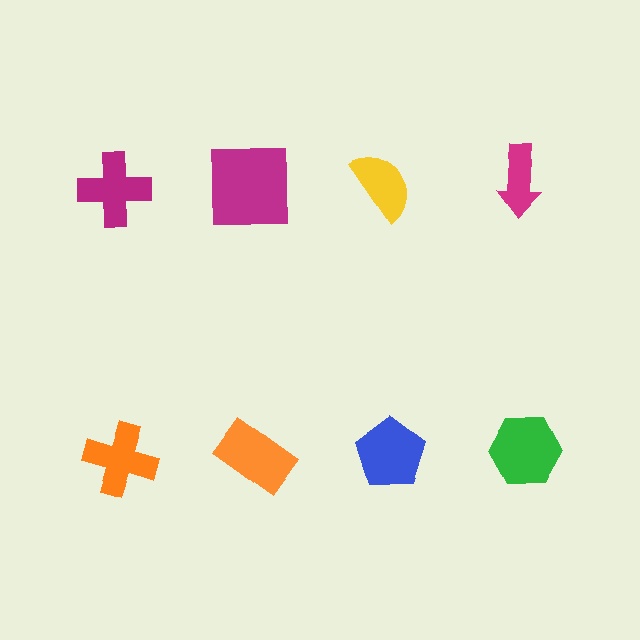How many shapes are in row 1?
4 shapes.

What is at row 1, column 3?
A yellow semicircle.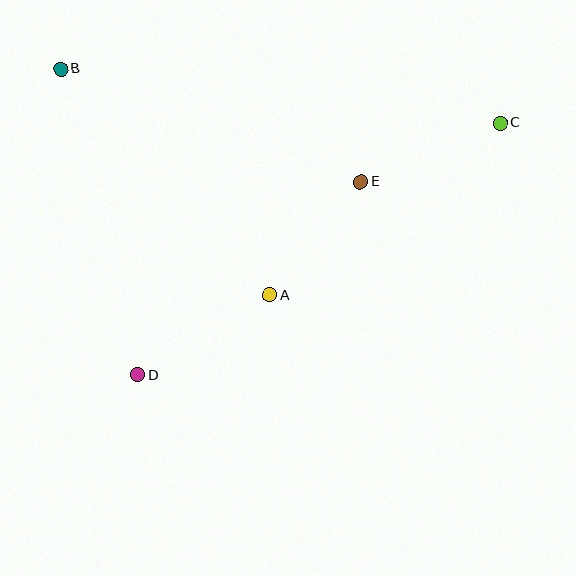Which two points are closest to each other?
Points A and E are closest to each other.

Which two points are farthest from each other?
Points B and C are farthest from each other.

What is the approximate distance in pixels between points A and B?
The distance between A and B is approximately 308 pixels.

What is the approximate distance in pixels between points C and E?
The distance between C and E is approximately 151 pixels.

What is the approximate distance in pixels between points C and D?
The distance between C and D is approximately 442 pixels.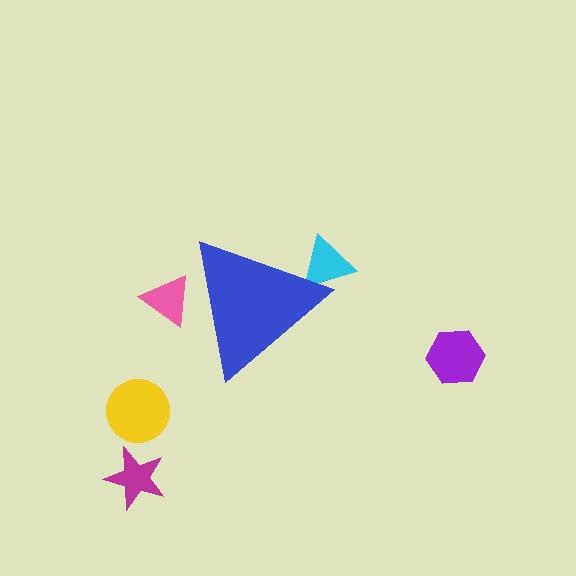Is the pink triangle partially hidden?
Yes, the pink triangle is partially hidden behind the blue triangle.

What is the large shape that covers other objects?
A blue triangle.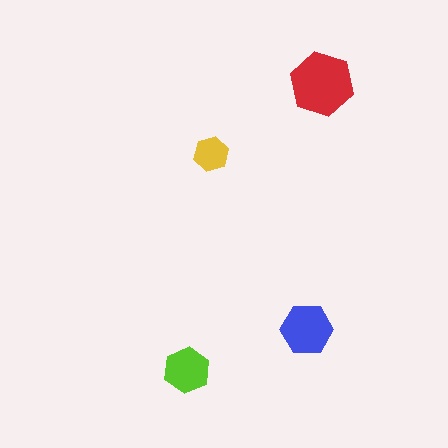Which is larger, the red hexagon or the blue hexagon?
The red one.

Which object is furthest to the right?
The red hexagon is rightmost.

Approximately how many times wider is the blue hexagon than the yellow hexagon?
About 1.5 times wider.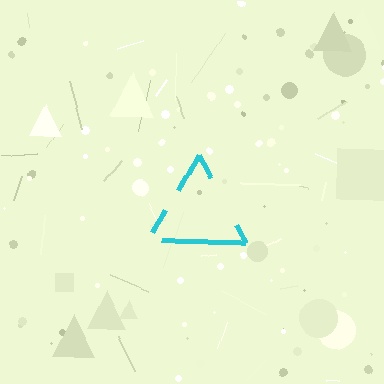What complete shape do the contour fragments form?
The contour fragments form a triangle.